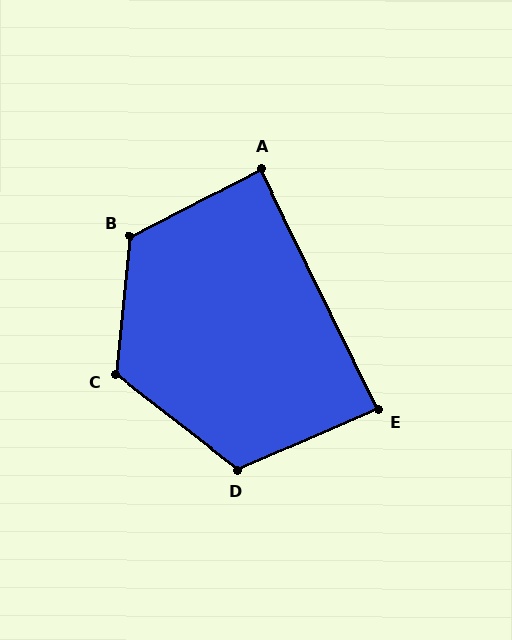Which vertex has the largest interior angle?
B, at approximately 123 degrees.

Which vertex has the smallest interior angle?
E, at approximately 88 degrees.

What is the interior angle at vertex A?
Approximately 89 degrees (approximately right).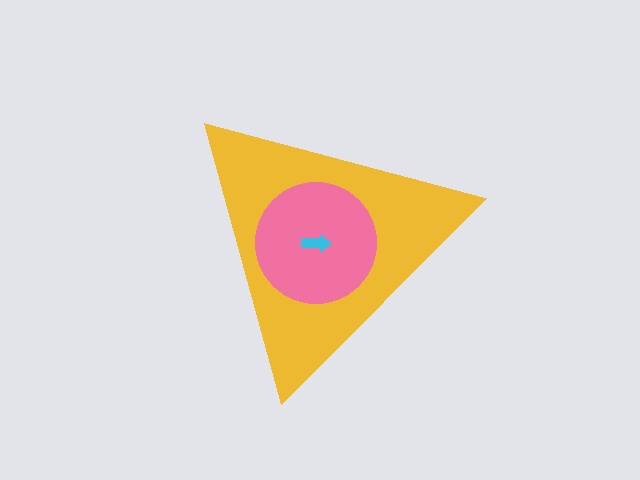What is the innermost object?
The cyan arrow.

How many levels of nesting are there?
3.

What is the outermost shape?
The yellow triangle.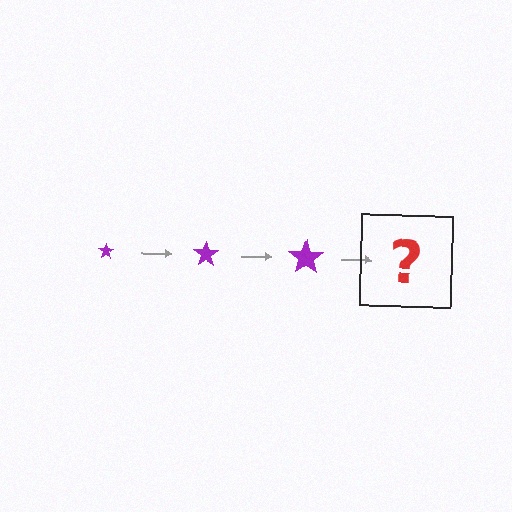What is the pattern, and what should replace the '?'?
The pattern is that the star gets progressively larger each step. The '?' should be a purple star, larger than the previous one.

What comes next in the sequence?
The next element should be a purple star, larger than the previous one.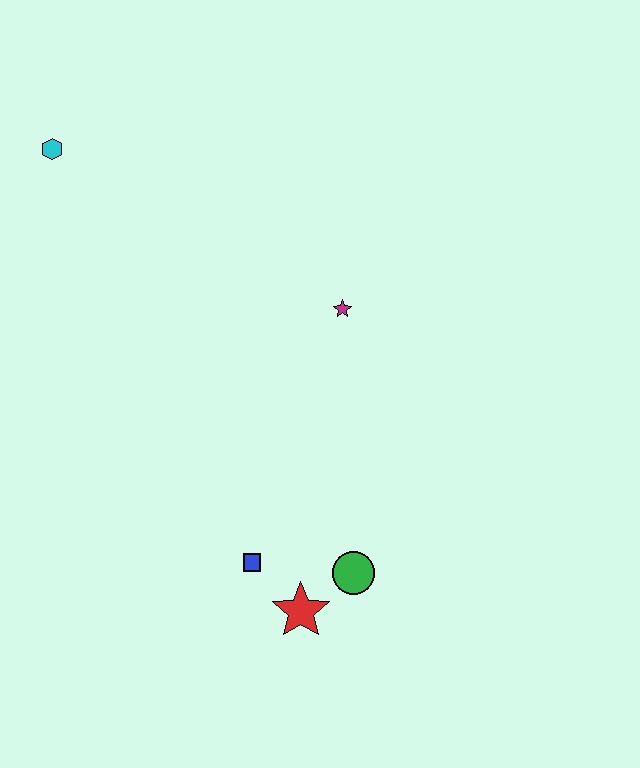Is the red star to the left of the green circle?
Yes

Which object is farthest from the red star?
The cyan hexagon is farthest from the red star.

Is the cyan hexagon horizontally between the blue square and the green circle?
No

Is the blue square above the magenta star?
No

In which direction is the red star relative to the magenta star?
The red star is below the magenta star.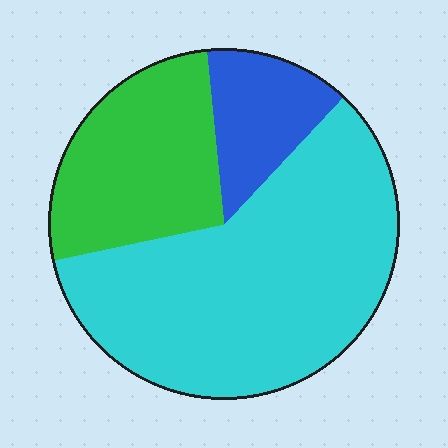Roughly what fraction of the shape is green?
Green takes up about one quarter (1/4) of the shape.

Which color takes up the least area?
Blue, at roughly 15%.